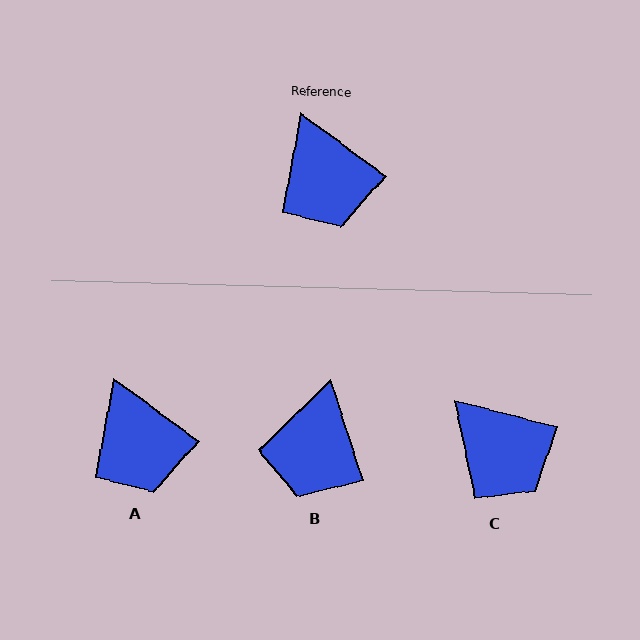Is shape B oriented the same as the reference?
No, it is off by about 35 degrees.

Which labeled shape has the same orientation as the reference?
A.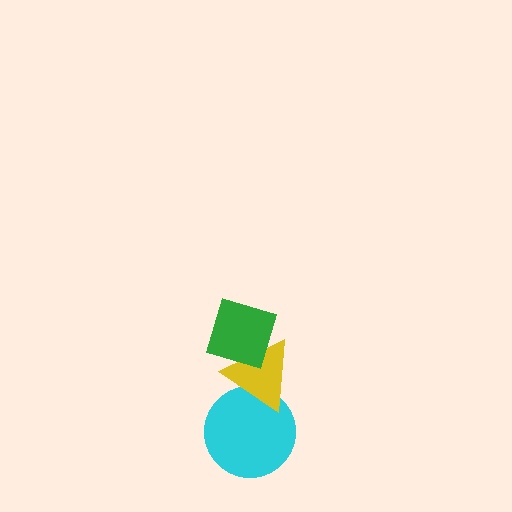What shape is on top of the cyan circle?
The yellow triangle is on top of the cyan circle.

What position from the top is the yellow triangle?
The yellow triangle is 2nd from the top.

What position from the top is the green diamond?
The green diamond is 1st from the top.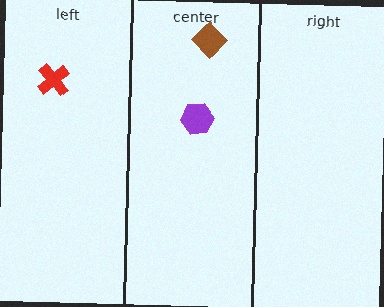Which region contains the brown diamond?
The center region.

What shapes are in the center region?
The brown diamond, the purple hexagon.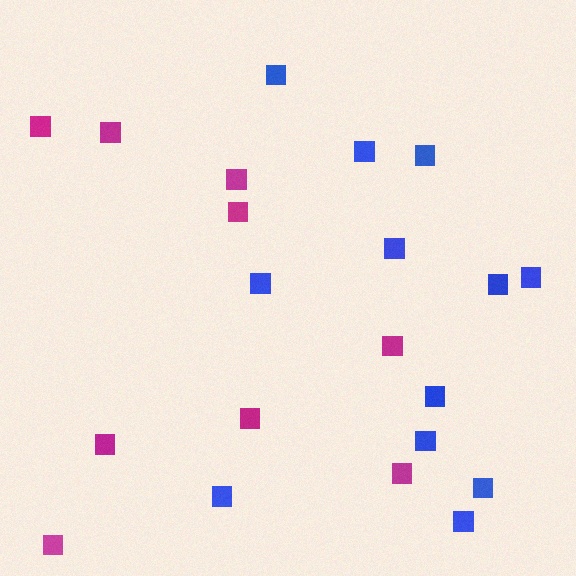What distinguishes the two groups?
There are 2 groups: one group of magenta squares (9) and one group of blue squares (12).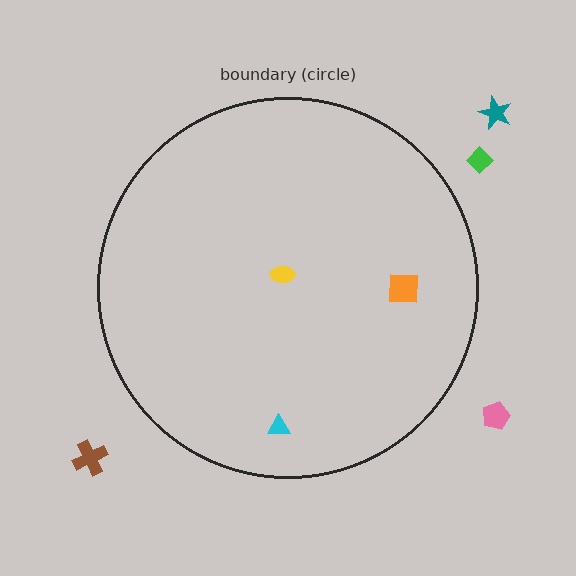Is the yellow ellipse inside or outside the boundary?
Inside.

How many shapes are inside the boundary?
3 inside, 4 outside.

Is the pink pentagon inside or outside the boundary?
Outside.